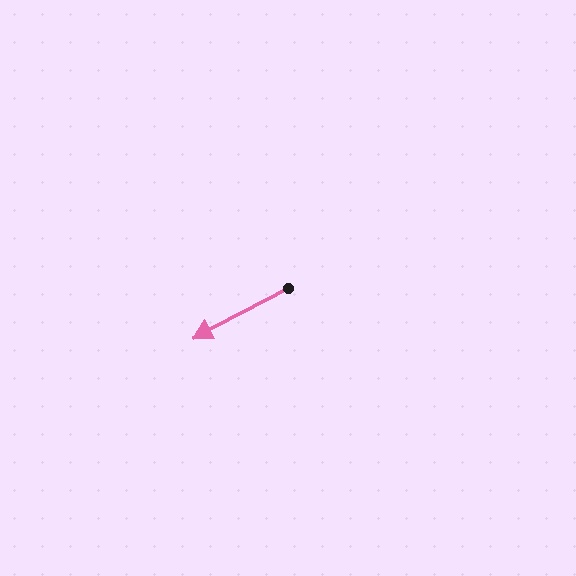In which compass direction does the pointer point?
Southwest.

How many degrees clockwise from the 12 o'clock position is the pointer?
Approximately 242 degrees.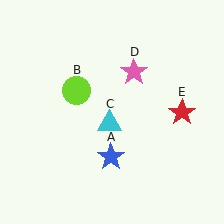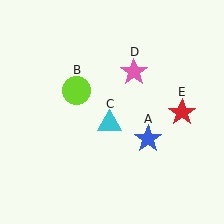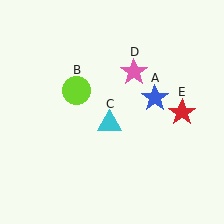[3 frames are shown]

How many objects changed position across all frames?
1 object changed position: blue star (object A).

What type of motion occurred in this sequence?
The blue star (object A) rotated counterclockwise around the center of the scene.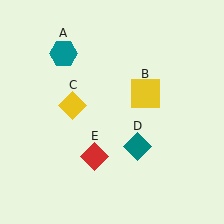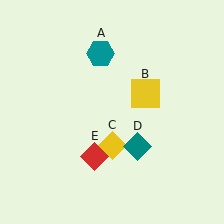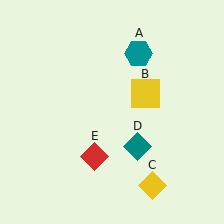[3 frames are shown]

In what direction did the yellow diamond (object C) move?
The yellow diamond (object C) moved down and to the right.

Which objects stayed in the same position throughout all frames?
Yellow square (object B) and teal diamond (object D) and red diamond (object E) remained stationary.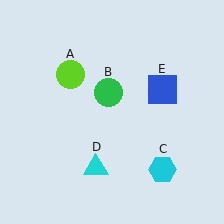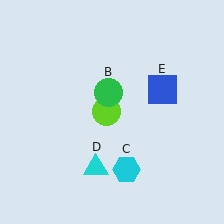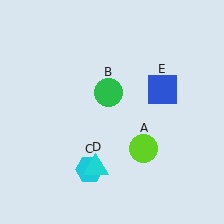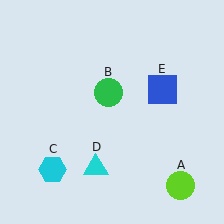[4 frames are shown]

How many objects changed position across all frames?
2 objects changed position: lime circle (object A), cyan hexagon (object C).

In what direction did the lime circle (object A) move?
The lime circle (object A) moved down and to the right.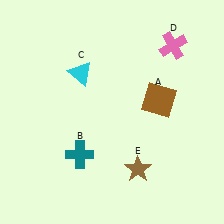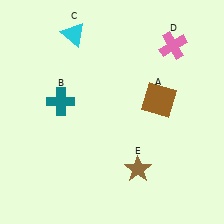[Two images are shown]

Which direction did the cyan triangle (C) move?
The cyan triangle (C) moved up.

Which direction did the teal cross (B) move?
The teal cross (B) moved up.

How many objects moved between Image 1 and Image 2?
2 objects moved between the two images.